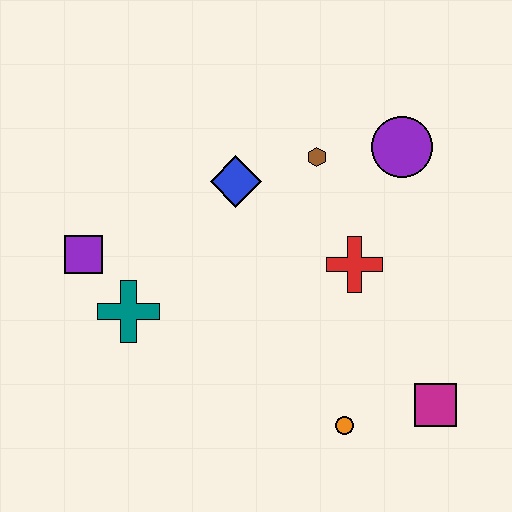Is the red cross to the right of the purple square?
Yes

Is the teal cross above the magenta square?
Yes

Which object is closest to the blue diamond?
The brown hexagon is closest to the blue diamond.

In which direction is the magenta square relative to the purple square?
The magenta square is to the right of the purple square.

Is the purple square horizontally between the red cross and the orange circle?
No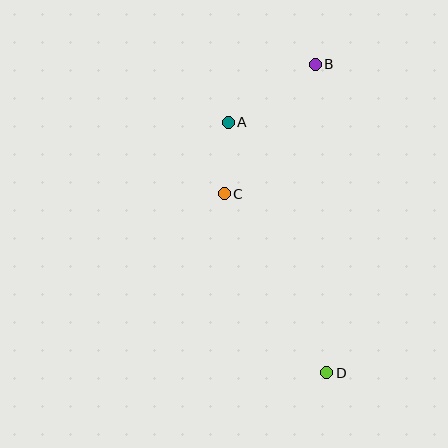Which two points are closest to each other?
Points A and C are closest to each other.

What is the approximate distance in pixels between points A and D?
The distance between A and D is approximately 269 pixels.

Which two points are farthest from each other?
Points B and D are farthest from each other.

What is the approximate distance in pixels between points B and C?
The distance between B and C is approximately 159 pixels.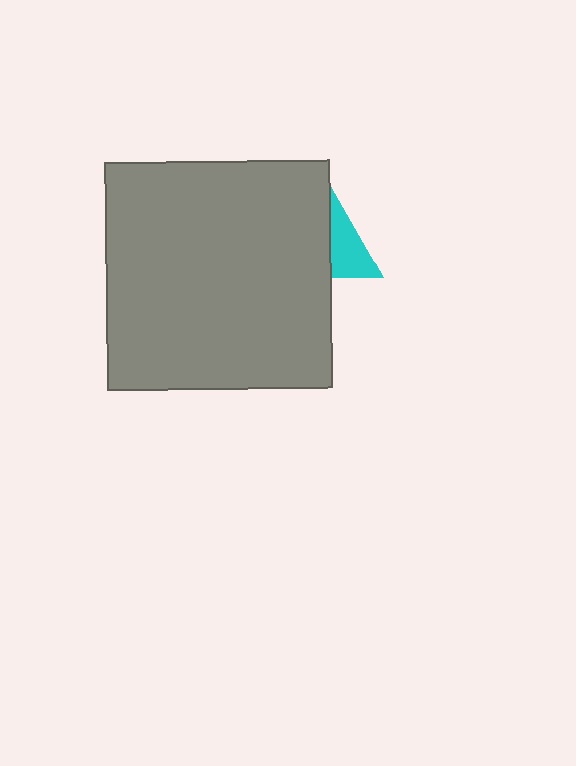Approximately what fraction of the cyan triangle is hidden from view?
Roughly 64% of the cyan triangle is hidden behind the gray rectangle.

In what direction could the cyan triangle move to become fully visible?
The cyan triangle could move right. That would shift it out from behind the gray rectangle entirely.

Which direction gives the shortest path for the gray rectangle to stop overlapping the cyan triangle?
Moving left gives the shortest separation.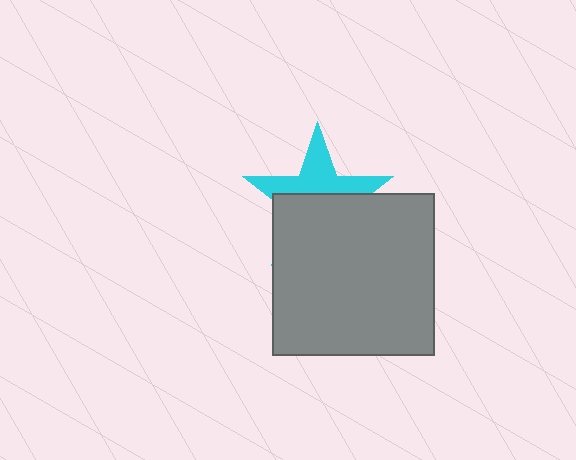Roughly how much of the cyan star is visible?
A small part of it is visible (roughly 45%).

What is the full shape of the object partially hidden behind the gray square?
The partially hidden object is a cyan star.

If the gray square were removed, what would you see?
You would see the complete cyan star.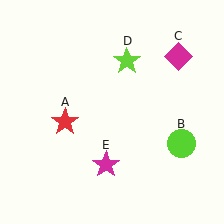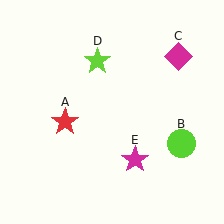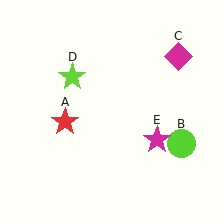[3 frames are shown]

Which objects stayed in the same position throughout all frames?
Red star (object A) and lime circle (object B) and magenta diamond (object C) remained stationary.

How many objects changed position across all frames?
2 objects changed position: lime star (object D), magenta star (object E).